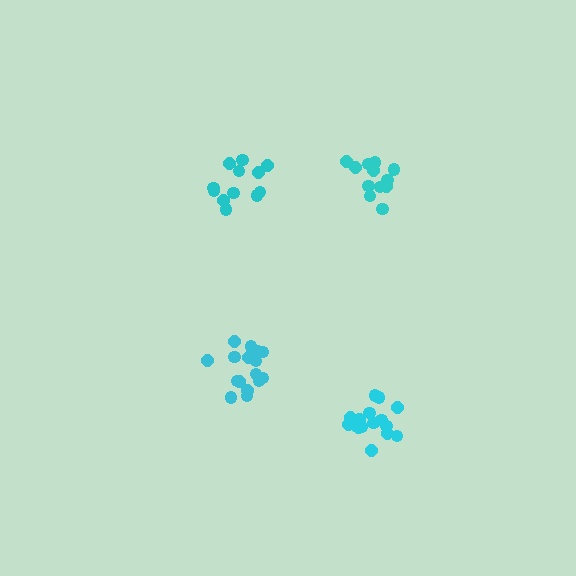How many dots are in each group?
Group 1: 16 dots, Group 2: 12 dots, Group 3: 12 dots, Group 4: 16 dots (56 total).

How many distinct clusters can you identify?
There are 4 distinct clusters.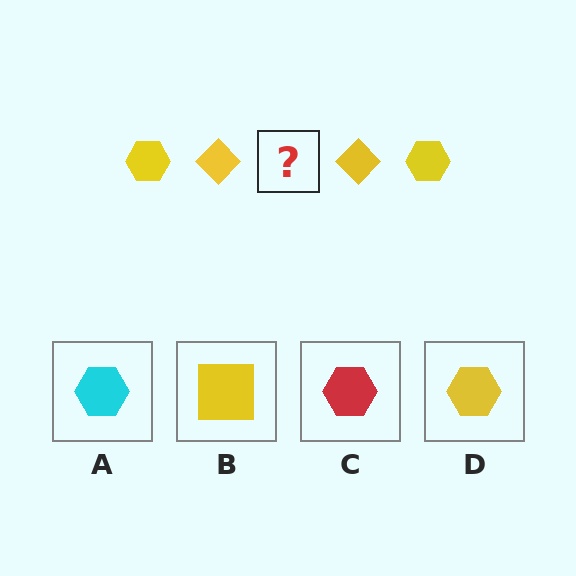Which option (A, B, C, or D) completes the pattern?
D.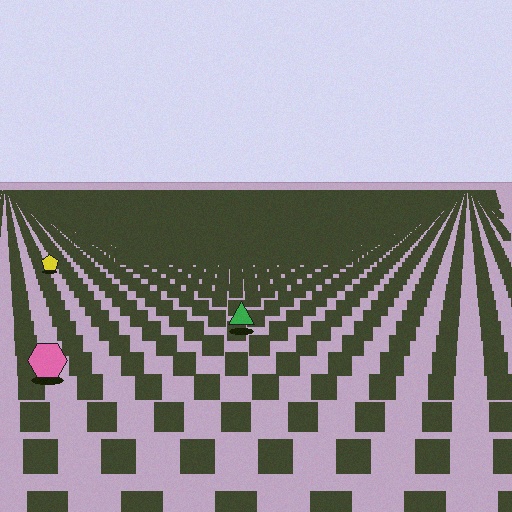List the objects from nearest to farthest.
From nearest to farthest: the pink hexagon, the green triangle, the yellow pentagon.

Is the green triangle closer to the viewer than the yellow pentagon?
Yes. The green triangle is closer — you can tell from the texture gradient: the ground texture is coarser near it.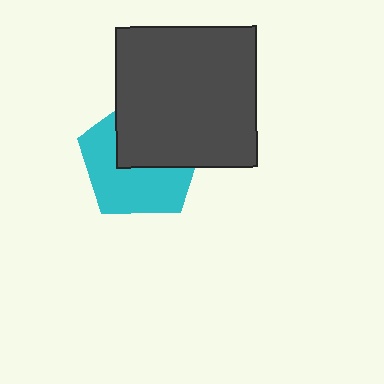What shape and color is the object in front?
The object in front is a dark gray square.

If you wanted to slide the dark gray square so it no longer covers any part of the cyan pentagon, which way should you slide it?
Slide it toward the upper-right — that is the most direct way to separate the two shapes.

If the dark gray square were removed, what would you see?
You would see the complete cyan pentagon.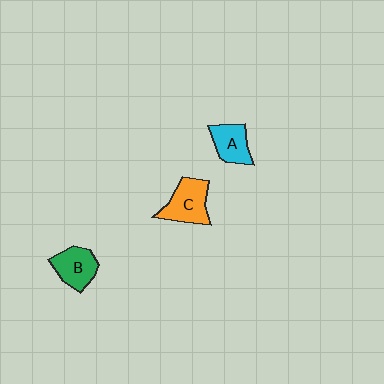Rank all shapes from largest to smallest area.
From largest to smallest: C (orange), B (green), A (cyan).